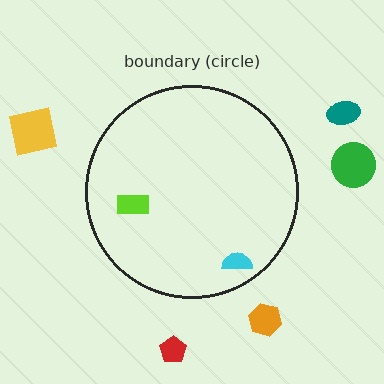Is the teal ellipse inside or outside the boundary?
Outside.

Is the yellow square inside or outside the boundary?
Outside.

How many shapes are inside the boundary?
2 inside, 5 outside.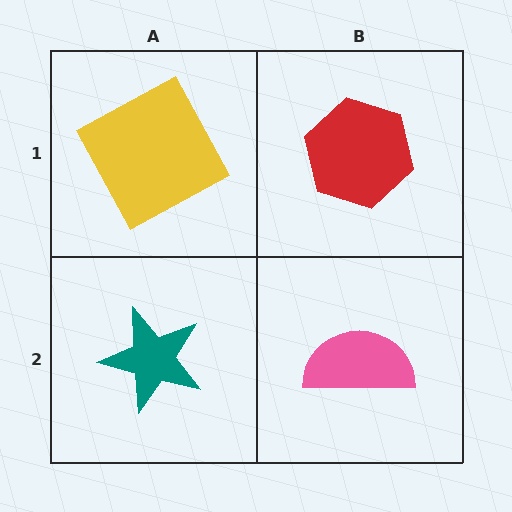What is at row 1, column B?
A red hexagon.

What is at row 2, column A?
A teal star.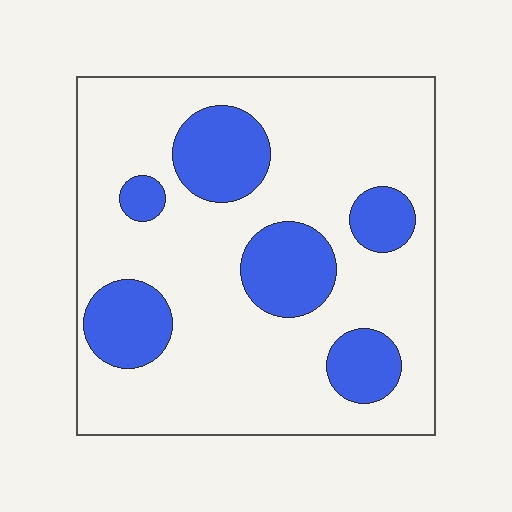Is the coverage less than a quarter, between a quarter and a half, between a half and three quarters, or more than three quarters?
Less than a quarter.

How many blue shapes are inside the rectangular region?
6.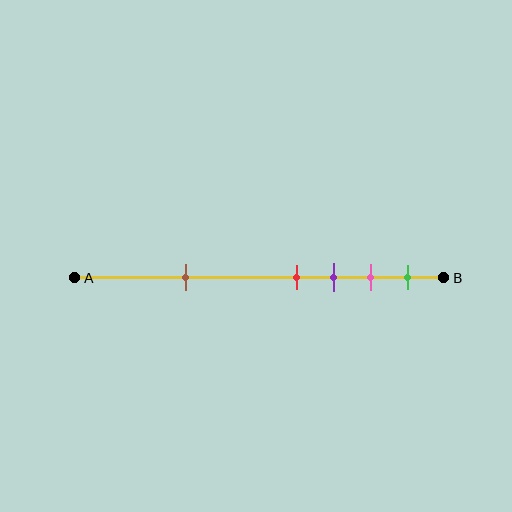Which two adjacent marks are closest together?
The red and purple marks are the closest adjacent pair.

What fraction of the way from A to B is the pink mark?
The pink mark is approximately 80% (0.8) of the way from A to B.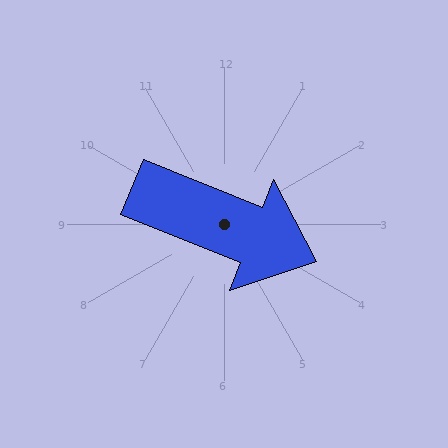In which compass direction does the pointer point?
East.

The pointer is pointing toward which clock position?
Roughly 4 o'clock.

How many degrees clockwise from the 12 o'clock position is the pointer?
Approximately 112 degrees.